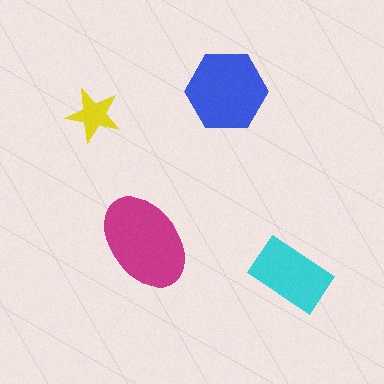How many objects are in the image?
There are 4 objects in the image.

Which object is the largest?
The magenta ellipse.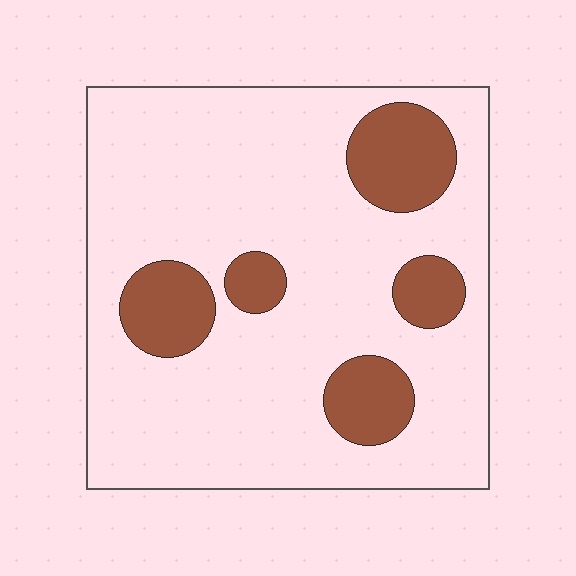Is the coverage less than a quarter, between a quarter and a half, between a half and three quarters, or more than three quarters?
Less than a quarter.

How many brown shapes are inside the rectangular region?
5.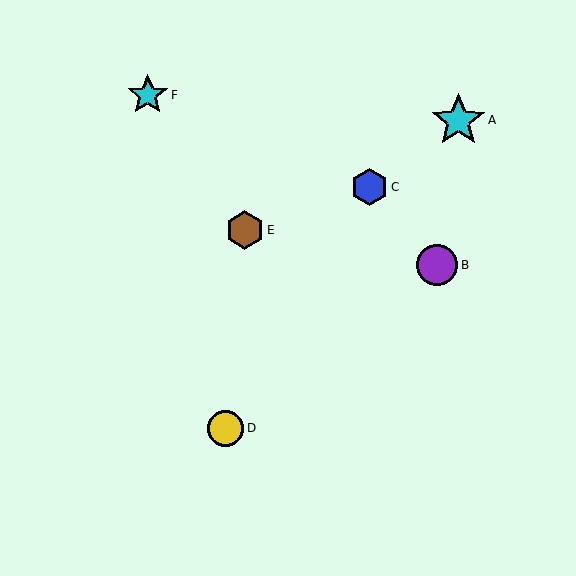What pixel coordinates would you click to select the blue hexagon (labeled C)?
Click at (369, 187) to select the blue hexagon C.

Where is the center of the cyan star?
The center of the cyan star is at (458, 120).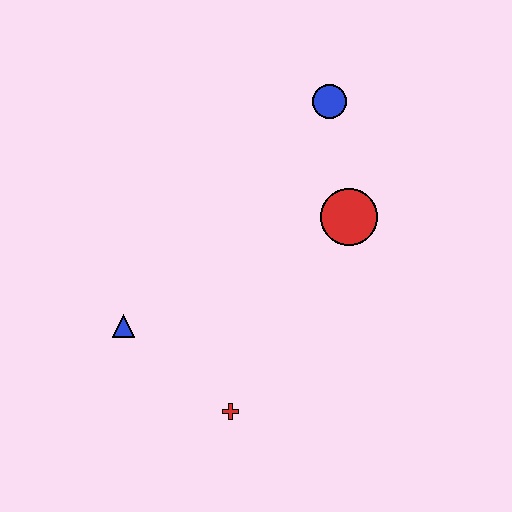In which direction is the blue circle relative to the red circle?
The blue circle is above the red circle.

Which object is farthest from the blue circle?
The red cross is farthest from the blue circle.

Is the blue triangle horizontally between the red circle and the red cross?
No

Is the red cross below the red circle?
Yes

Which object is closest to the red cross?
The blue triangle is closest to the red cross.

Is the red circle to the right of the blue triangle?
Yes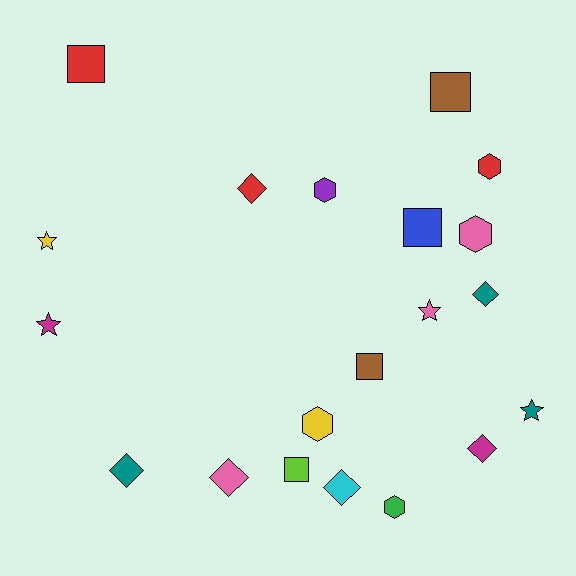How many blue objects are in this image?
There is 1 blue object.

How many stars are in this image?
There are 4 stars.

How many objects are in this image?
There are 20 objects.